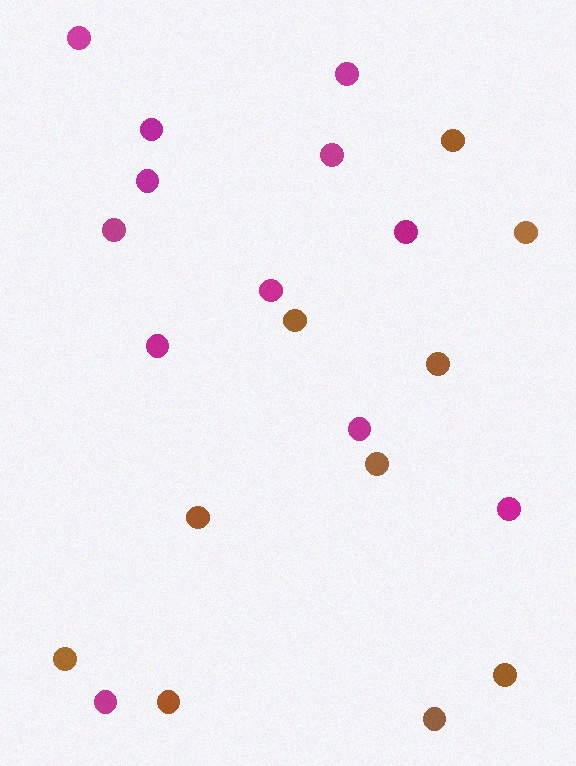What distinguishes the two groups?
There are 2 groups: one group of magenta circles (12) and one group of brown circles (10).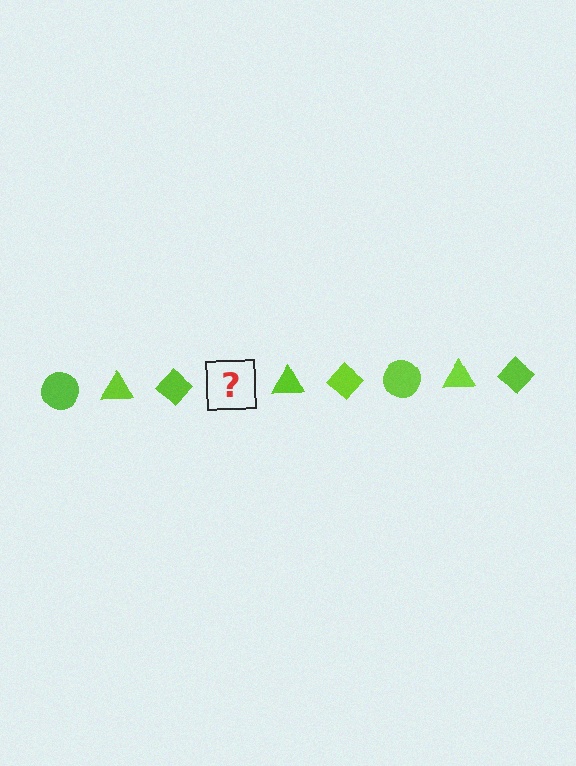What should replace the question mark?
The question mark should be replaced with a lime circle.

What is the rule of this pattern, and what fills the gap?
The rule is that the pattern cycles through circle, triangle, diamond shapes in lime. The gap should be filled with a lime circle.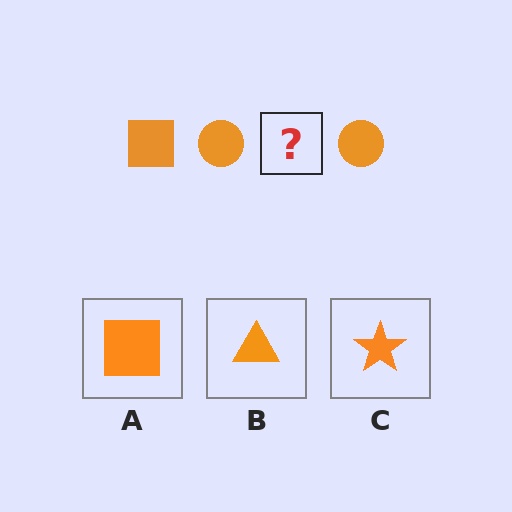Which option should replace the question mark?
Option A.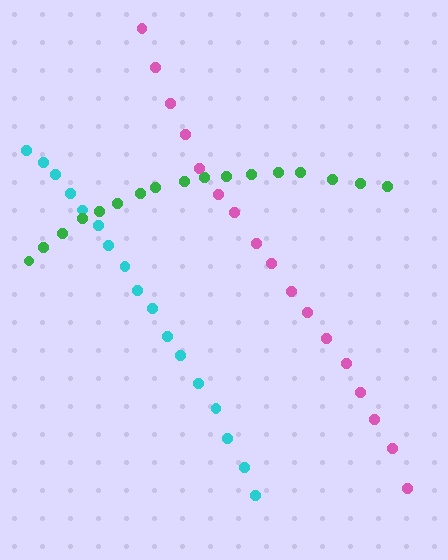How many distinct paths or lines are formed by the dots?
There are 3 distinct paths.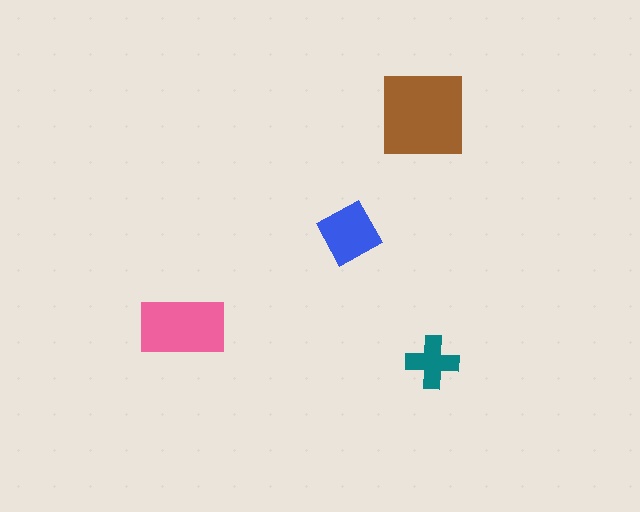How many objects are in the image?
There are 4 objects in the image.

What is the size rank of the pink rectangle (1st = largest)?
2nd.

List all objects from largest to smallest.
The brown square, the pink rectangle, the blue diamond, the teal cross.